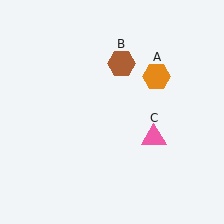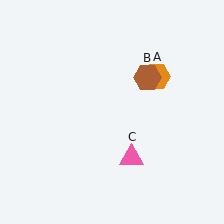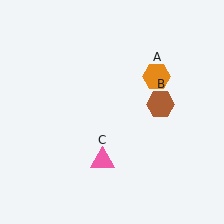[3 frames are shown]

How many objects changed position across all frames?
2 objects changed position: brown hexagon (object B), pink triangle (object C).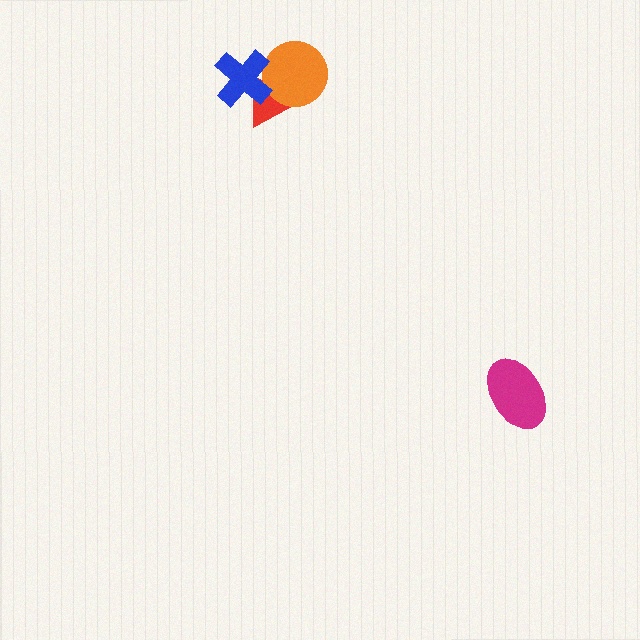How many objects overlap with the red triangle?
2 objects overlap with the red triangle.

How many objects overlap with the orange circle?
2 objects overlap with the orange circle.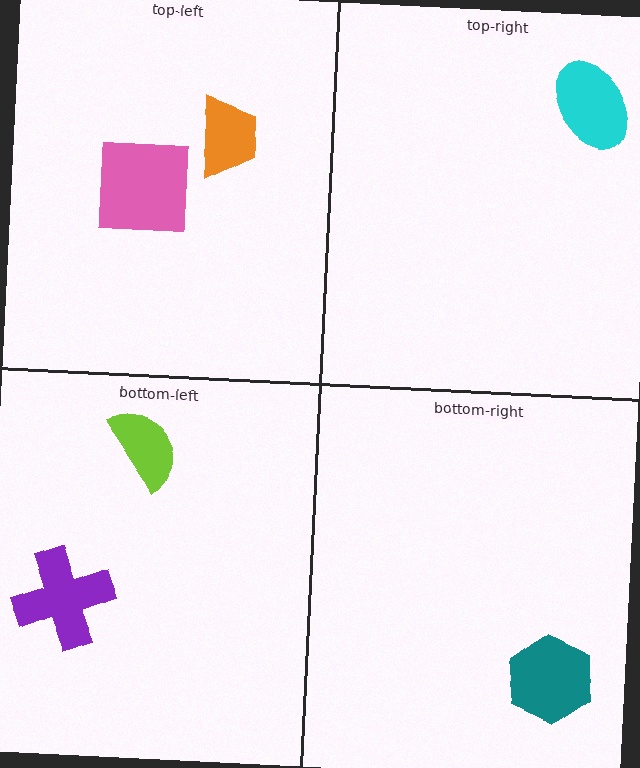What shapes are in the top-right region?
The cyan ellipse.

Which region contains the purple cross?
The bottom-left region.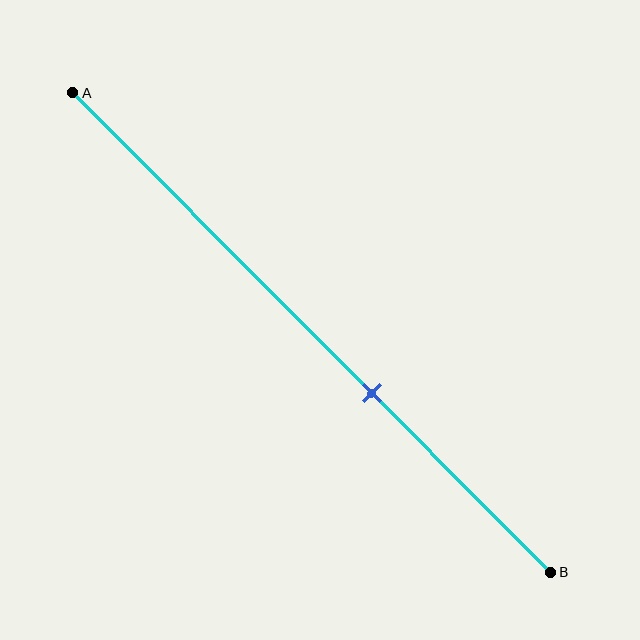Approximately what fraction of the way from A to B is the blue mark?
The blue mark is approximately 65% of the way from A to B.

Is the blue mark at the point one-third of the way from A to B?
No, the mark is at about 65% from A, not at the 33% one-third point.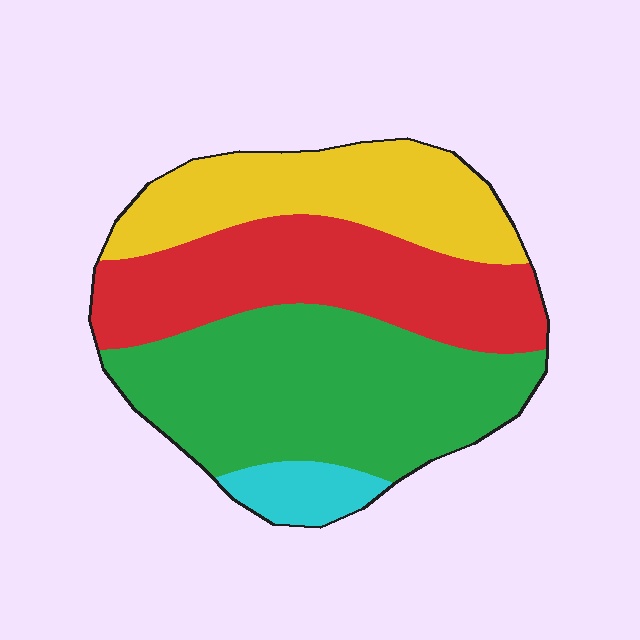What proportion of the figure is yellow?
Yellow covers around 25% of the figure.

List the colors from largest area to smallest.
From largest to smallest: green, red, yellow, cyan.